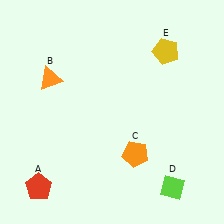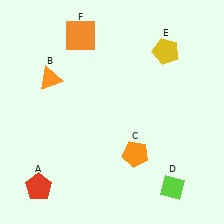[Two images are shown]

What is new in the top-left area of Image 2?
An orange square (F) was added in the top-left area of Image 2.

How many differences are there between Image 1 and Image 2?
There is 1 difference between the two images.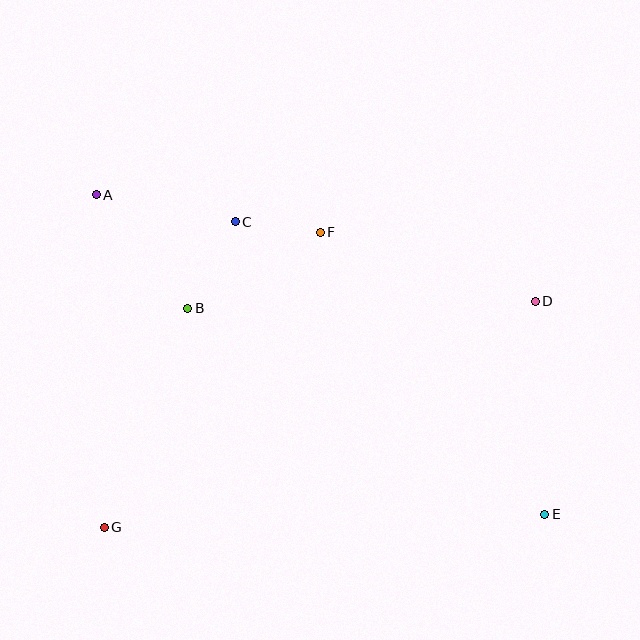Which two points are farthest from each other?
Points A and E are farthest from each other.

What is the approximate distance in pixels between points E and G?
The distance between E and G is approximately 441 pixels.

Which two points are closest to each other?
Points C and F are closest to each other.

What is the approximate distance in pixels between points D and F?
The distance between D and F is approximately 226 pixels.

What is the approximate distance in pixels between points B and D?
The distance between B and D is approximately 347 pixels.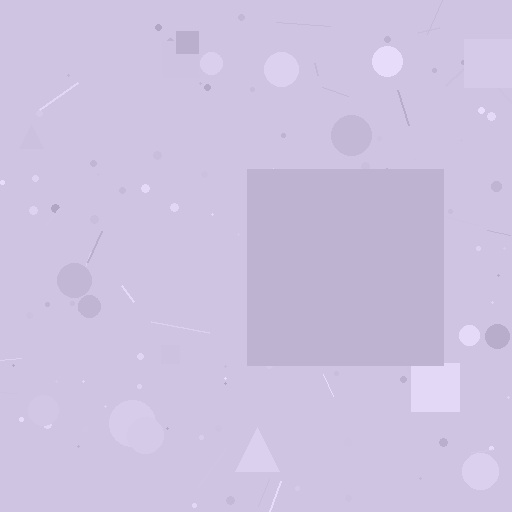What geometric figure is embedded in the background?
A square is embedded in the background.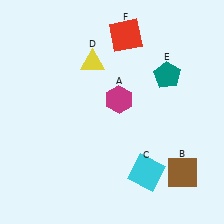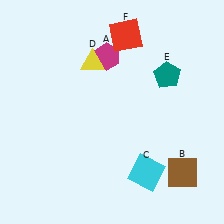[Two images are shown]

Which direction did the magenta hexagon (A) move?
The magenta hexagon (A) moved up.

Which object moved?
The magenta hexagon (A) moved up.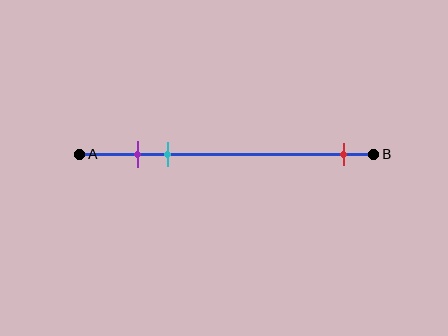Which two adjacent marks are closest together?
The purple and cyan marks are the closest adjacent pair.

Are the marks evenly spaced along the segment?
No, the marks are not evenly spaced.